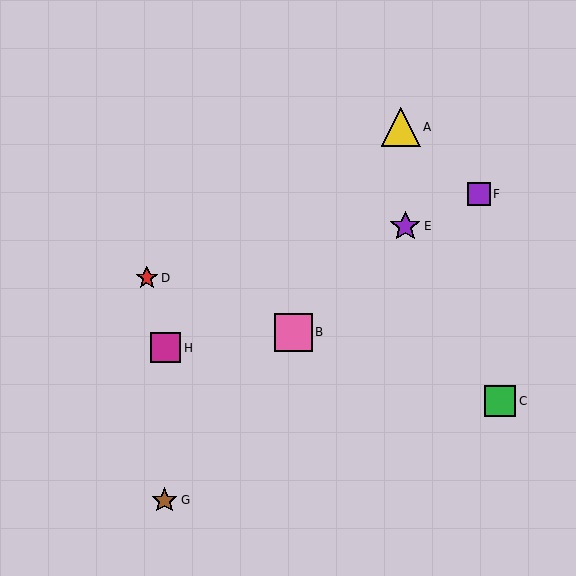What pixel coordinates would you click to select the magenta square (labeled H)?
Click at (166, 348) to select the magenta square H.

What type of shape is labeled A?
Shape A is a yellow triangle.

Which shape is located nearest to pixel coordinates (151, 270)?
The red star (labeled D) at (147, 278) is nearest to that location.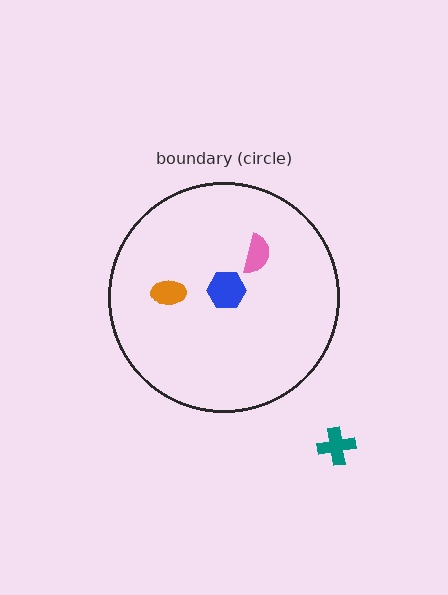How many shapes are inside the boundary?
3 inside, 1 outside.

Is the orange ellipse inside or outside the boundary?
Inside.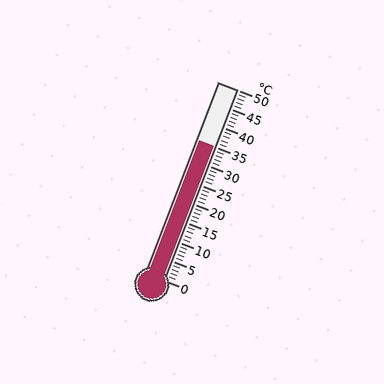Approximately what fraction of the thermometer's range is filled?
The thermometer is filled to approximately 70% of its range.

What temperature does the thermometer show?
The thermometer shows approximately 35°C.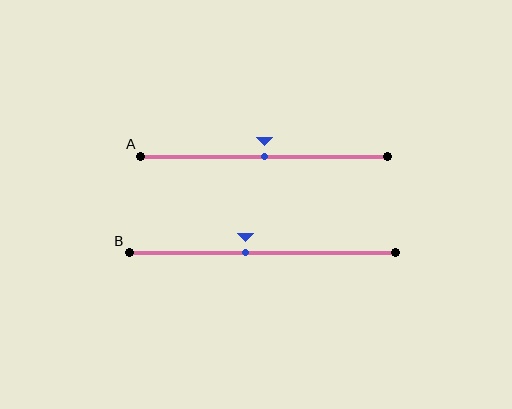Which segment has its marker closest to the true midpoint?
Segment A has its marker closest to the true midpoint.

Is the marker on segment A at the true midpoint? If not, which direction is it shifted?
Yes, the marker on segment A is at the true midpoint.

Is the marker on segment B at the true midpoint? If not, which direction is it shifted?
No, the marker on segment B is shifted to the left by about 6% of the segment length.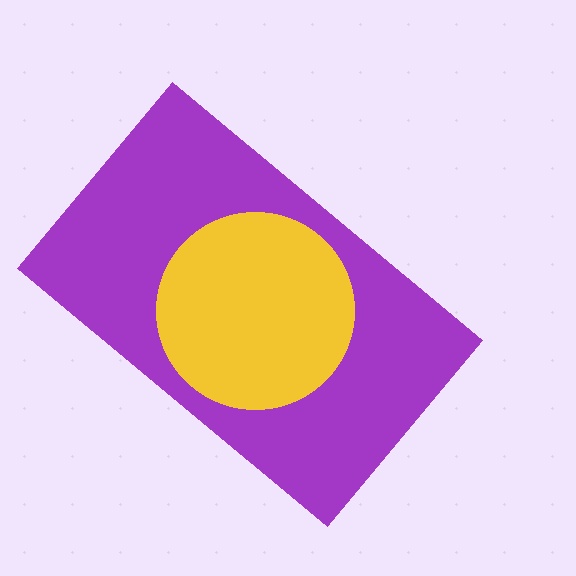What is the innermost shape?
The yellow circle.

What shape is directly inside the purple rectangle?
The yellow circle.